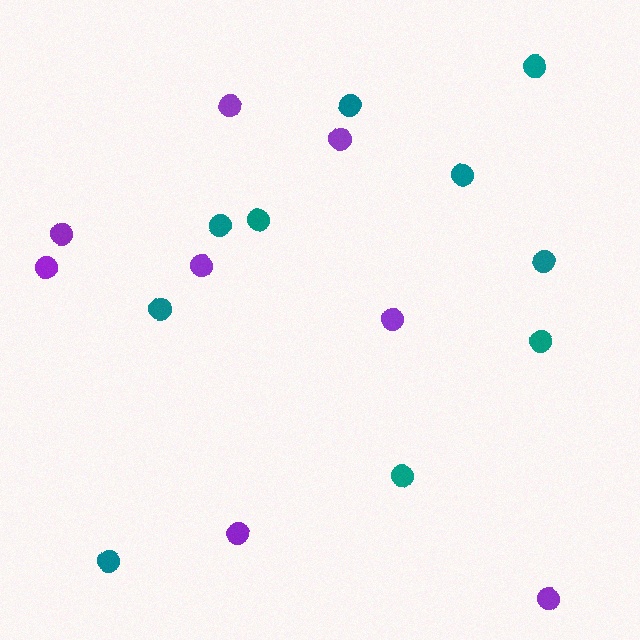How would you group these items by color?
There are 2 groups: one group of teal circles (10) and one group of purple circles (8).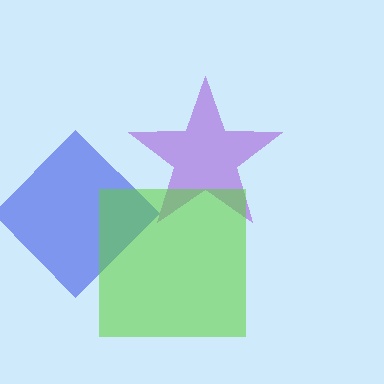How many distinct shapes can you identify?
There are 3 distinct shapes: a purple star, a blue diamond, a lime square.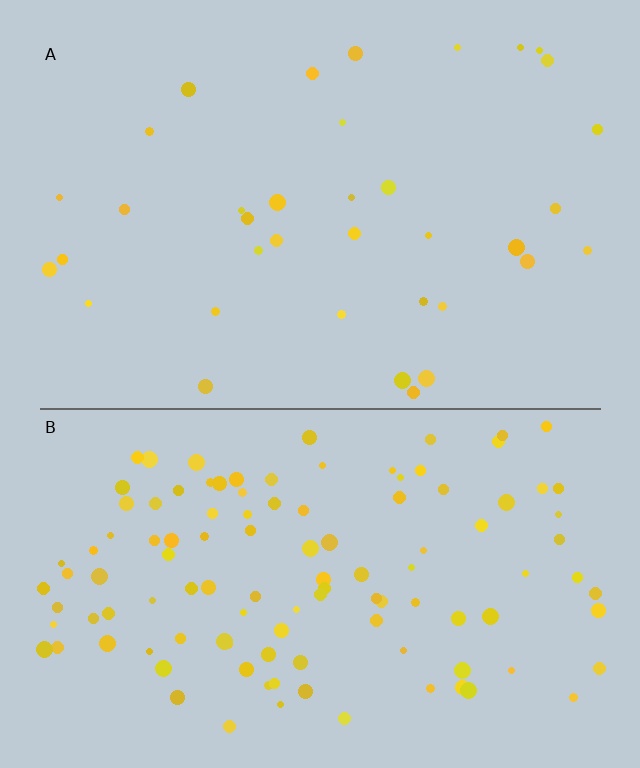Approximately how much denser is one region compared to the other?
Approximately 3.2× — region B over region A.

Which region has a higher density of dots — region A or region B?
B (the bottom).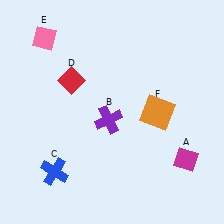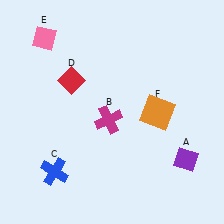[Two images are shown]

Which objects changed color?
A changed from magenta to purple. B changed from purple to magenta.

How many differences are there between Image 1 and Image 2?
There are 2 differences between the two images.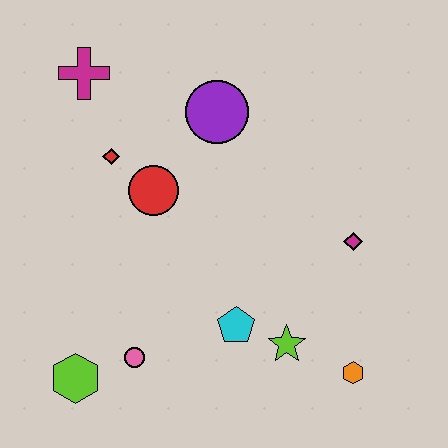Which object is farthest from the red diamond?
The orange hexagon is farthest from the red diamond.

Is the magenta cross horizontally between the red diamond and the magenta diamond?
No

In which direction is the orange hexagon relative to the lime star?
The orange hexagon is to the right of the lime star.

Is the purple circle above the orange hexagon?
Yes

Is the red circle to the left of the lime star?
Yes